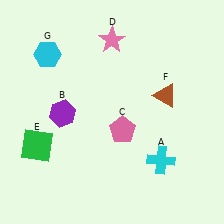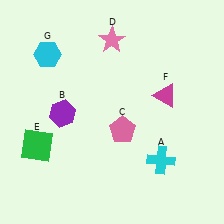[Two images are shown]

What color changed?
The triangle (F) changed from brown in Image 1 to magenta in Image 2.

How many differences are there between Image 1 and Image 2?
There is 1 difference between the two images.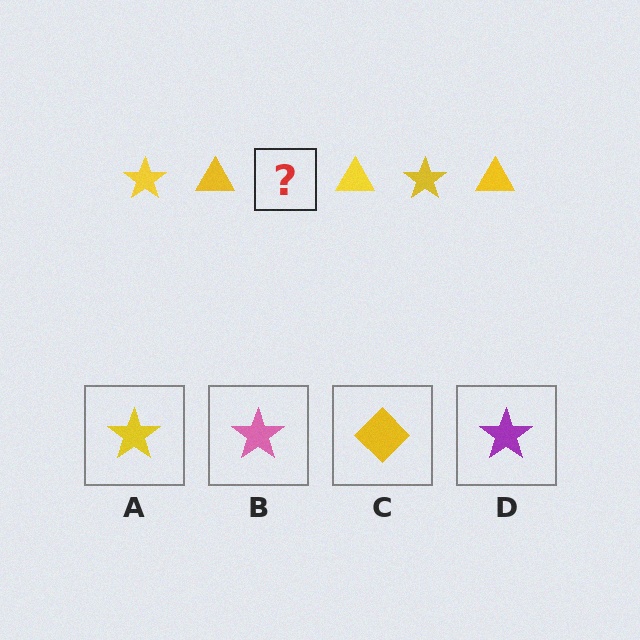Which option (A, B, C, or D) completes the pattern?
A.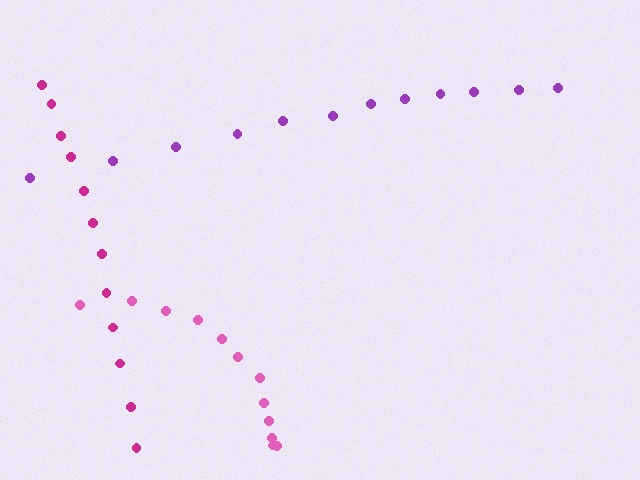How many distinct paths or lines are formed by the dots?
There are 3 distinct paths.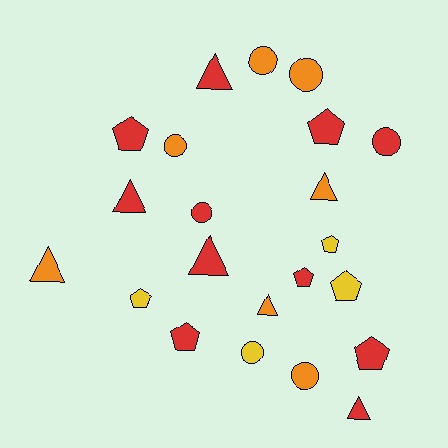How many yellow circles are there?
There is 1 yellow circle.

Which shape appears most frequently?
Pentagon, with 8 objects.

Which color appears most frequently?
Red, with 11 objects.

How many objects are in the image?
There are 22 objects.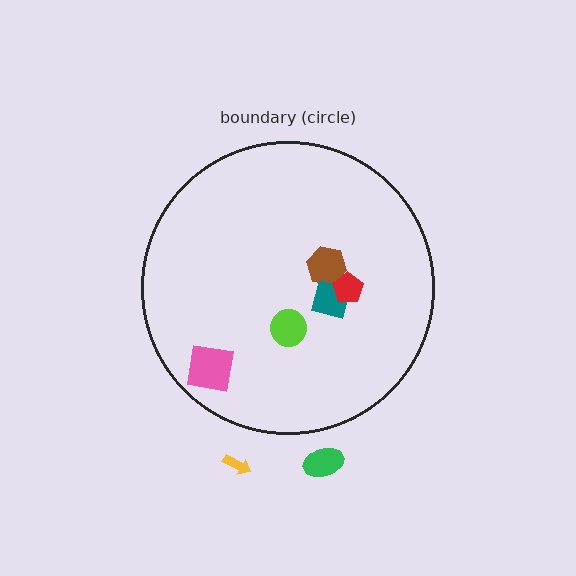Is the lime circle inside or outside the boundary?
Inside.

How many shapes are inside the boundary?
5 inside, 2 outside.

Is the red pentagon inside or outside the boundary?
Inside.